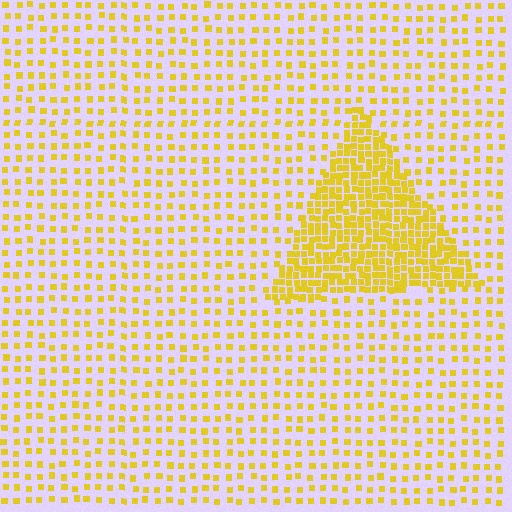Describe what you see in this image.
The image contains small yellow elements arranged at two different densities. A triangle-shaped region is visible where the elements are more densely packed than the surrounding area.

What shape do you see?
I see a triangle.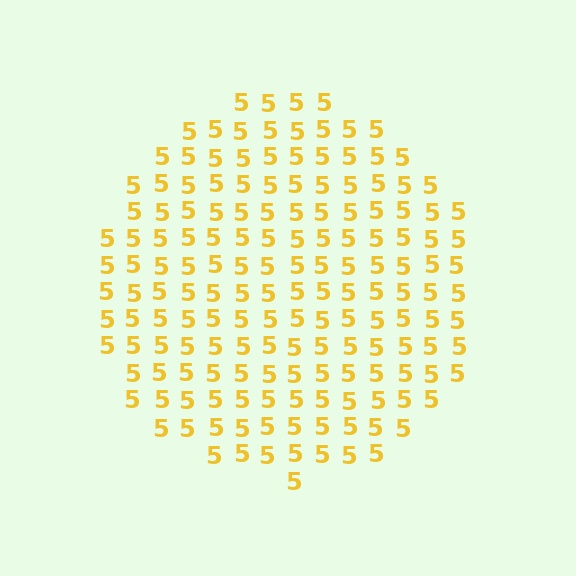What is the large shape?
The large shape is a circle.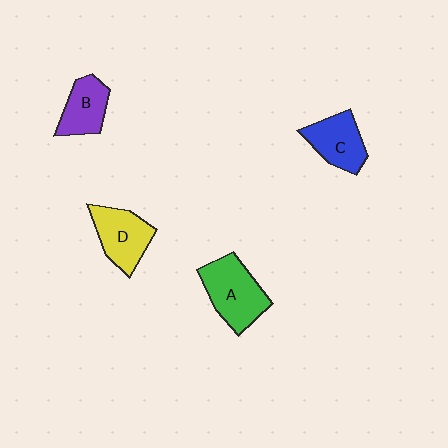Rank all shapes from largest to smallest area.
From largest to smallest: A (green), D (yellow), C (blue), B (purple).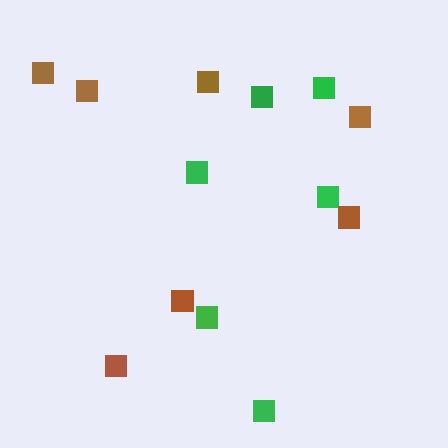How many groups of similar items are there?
There are 2 groups: one group of green squares (6) and one group of brown squares (7).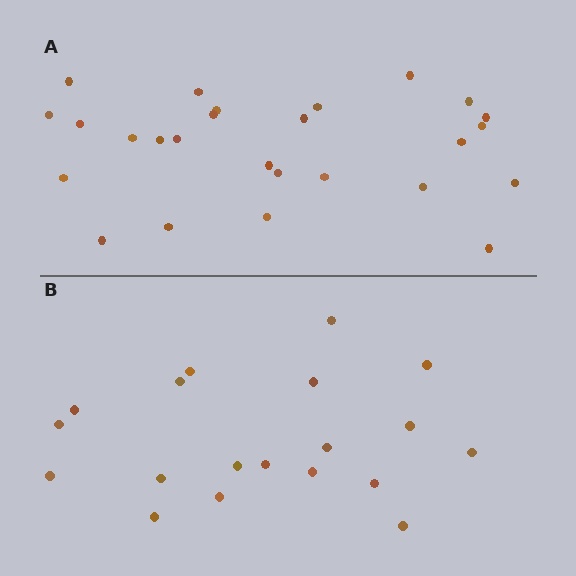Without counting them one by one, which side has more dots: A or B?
Region A (the top region) has more dots.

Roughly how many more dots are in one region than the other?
Region A has roughly 8 or so more dots than region B.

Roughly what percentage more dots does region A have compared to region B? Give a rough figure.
About 35% more.